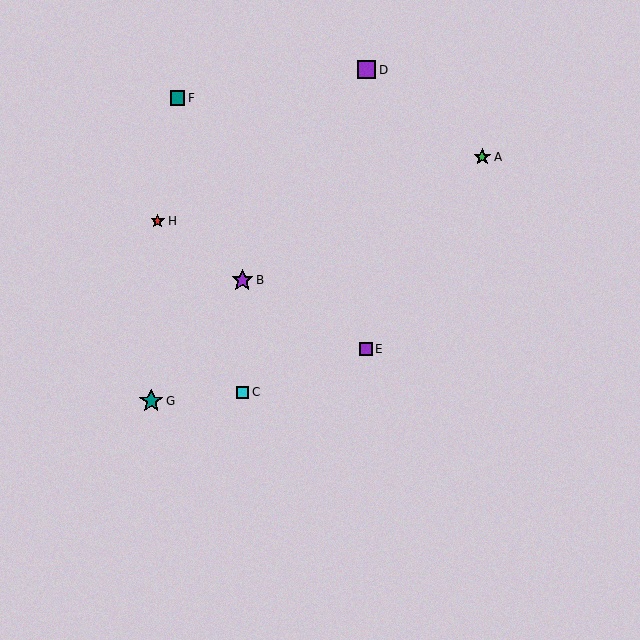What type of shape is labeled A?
Shape A is a green star.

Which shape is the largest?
The teal star (labeled G) is the largest.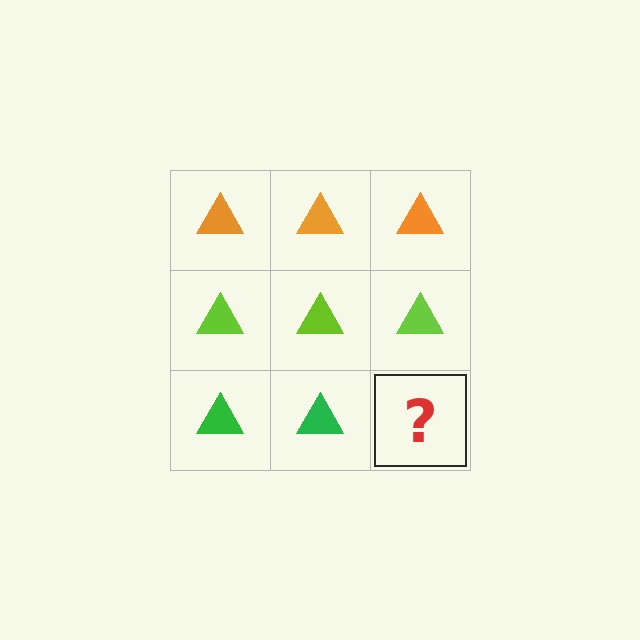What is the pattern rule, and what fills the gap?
The rule is that each row has a consistent color. The gap should be filled with a green triangle.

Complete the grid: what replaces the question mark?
The question mark should be replaced with a green triangle.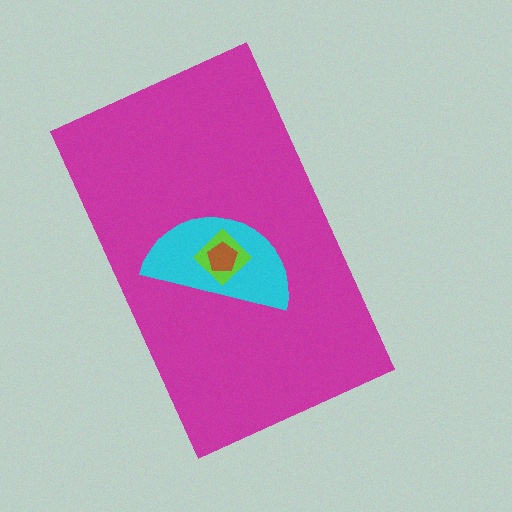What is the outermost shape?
The magenta rectangle.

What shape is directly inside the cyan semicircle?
The lime diamond.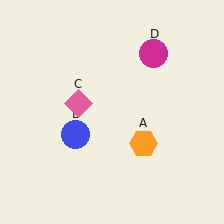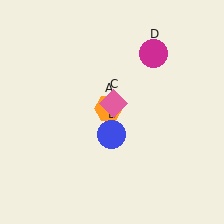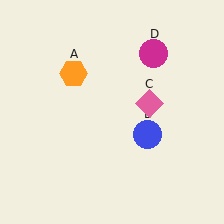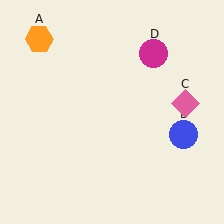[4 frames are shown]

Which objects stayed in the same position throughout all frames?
Magenta circle (object D) remained stationary.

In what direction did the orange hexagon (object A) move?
The orange hexagon (object A) moved up and to the left.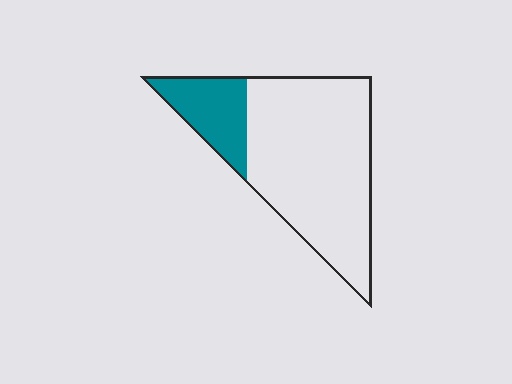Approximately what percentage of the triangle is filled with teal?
Approximately 20%.